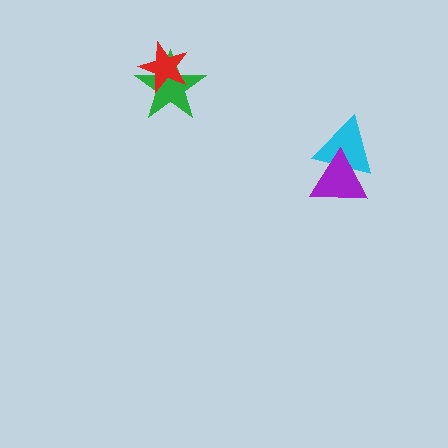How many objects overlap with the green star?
1 object overlaps with the green star.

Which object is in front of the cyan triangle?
The purple triangle is in front of the cyan triangle.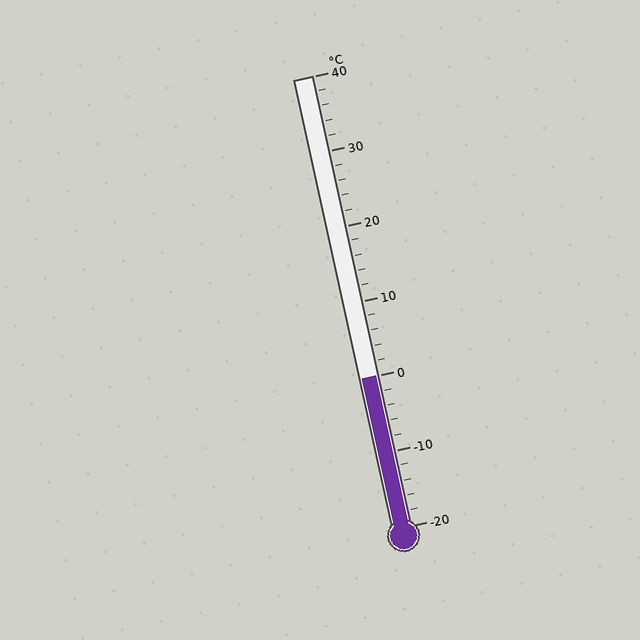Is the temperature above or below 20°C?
The temperature is below 20°C.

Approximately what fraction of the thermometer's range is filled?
The thermometer is filled to approximately 35% of its range.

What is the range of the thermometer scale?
The thermometer scale ranges from -20°C to 40°C.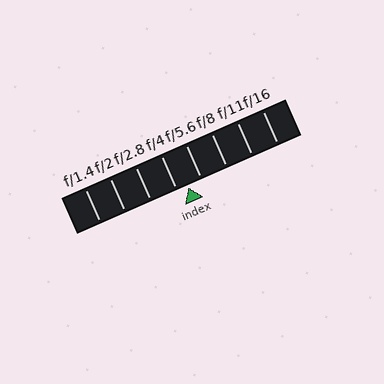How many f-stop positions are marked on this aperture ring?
There are 8 f-stop positions marked.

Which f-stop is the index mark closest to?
The index mark is closest to f/4.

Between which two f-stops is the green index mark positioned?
The index mark is between f/4 and f/5.6.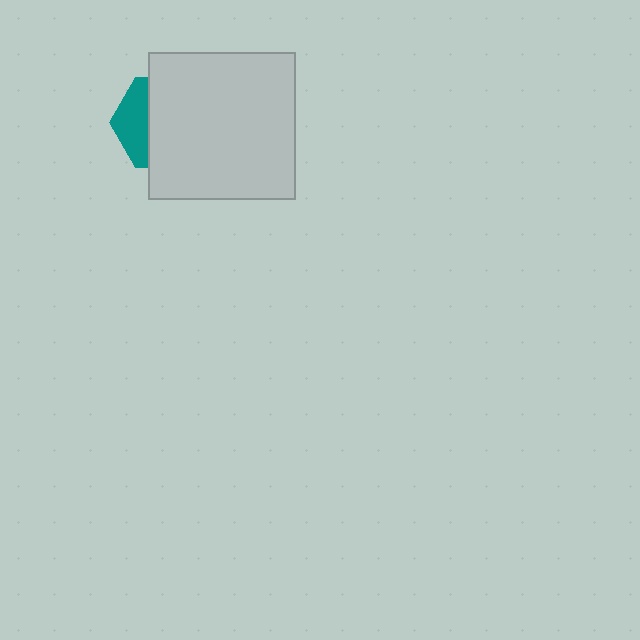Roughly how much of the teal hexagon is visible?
A small part of it is visible (roughly 32%).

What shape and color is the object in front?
The object in front is a light gray square.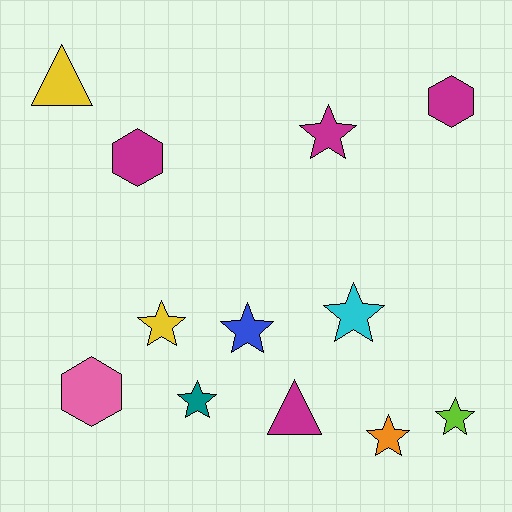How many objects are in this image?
There are 12 objects.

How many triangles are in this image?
There are 2 triangles.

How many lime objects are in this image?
There is 1 lime object.